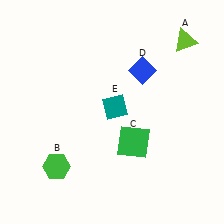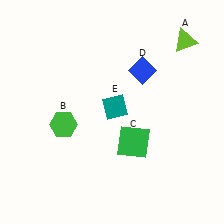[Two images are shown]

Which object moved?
The green hexagon (B) moved up.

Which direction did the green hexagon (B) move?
The green hexagon (B) moved up.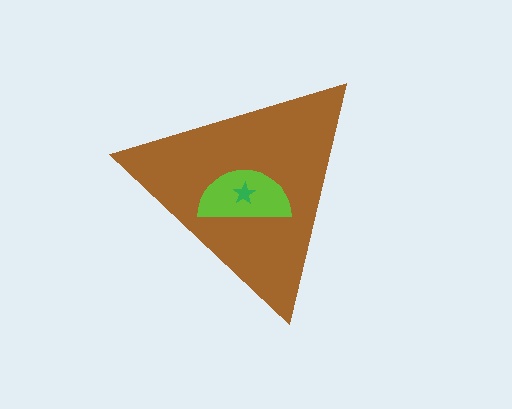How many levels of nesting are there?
3.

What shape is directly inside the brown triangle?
The lime semicircle.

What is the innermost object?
The green star.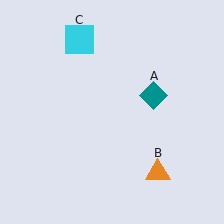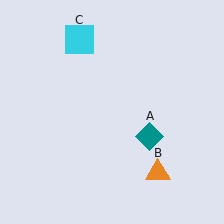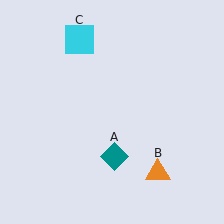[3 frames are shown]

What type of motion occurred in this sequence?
The teal diamond (object A) rotated clockwise around the center of the scene.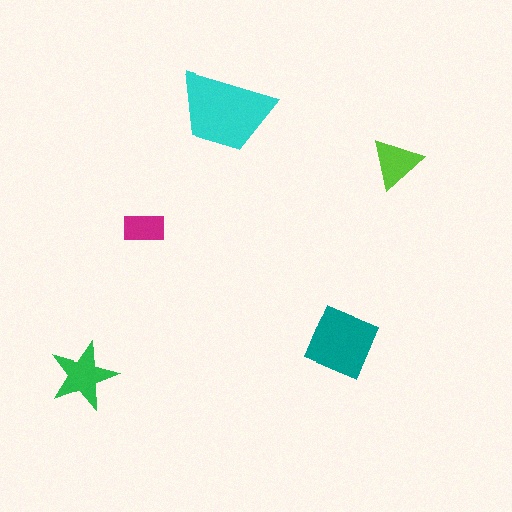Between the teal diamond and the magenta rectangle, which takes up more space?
The teal diamond.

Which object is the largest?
The cyan trapezoid.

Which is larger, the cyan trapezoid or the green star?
The cyan trapezoid.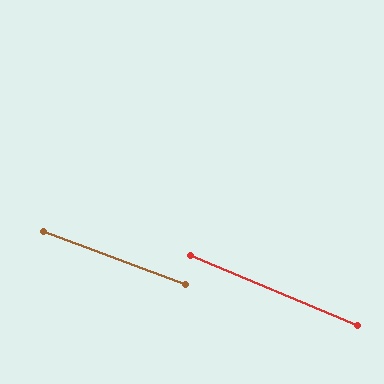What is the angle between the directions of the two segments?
Approximately 2 degrees.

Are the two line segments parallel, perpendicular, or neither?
Parallel — their directions differ by only 1.8°.